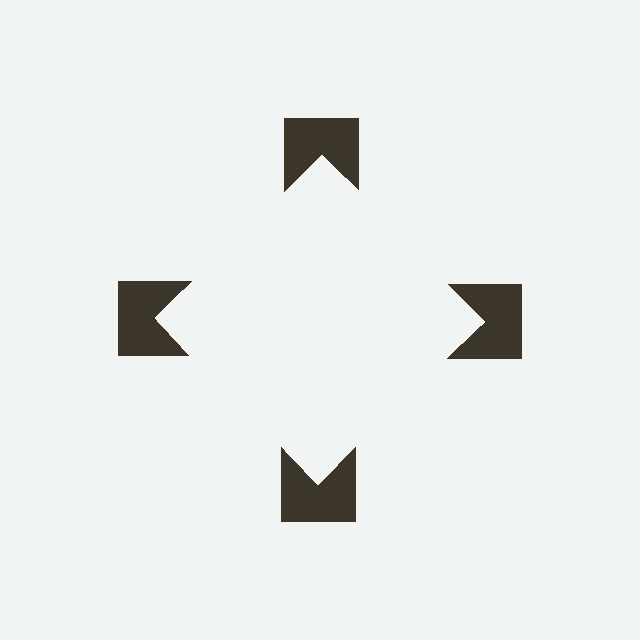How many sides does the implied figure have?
4 sides.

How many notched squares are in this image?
There are 4 — one at each vertex of the illusory square.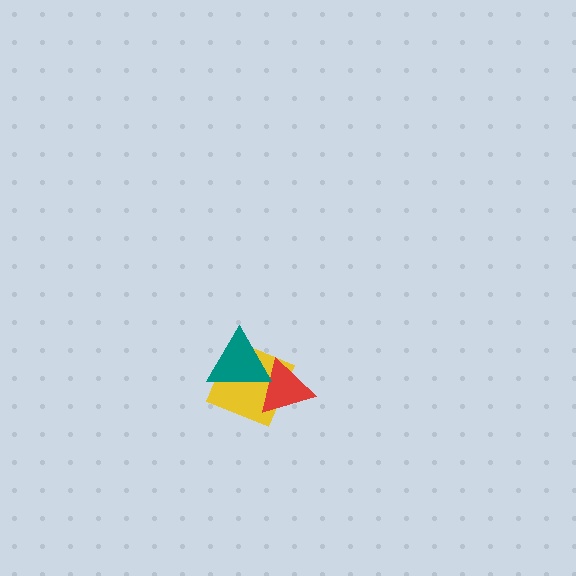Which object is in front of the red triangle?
The teal triangle is in front of the red triangle.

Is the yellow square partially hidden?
Yes, it is partially covered by another shape.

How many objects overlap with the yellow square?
2 objects overlap with the yellow square.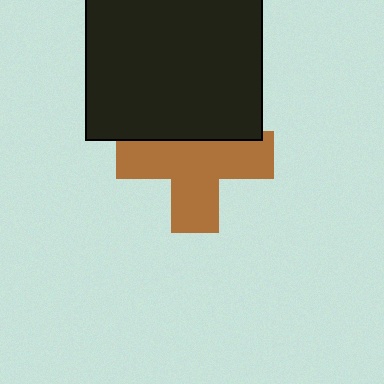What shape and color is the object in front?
The object in front is a black square.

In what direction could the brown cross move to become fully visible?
The brown cross could move down. That would shift it out from behind the black square entirely.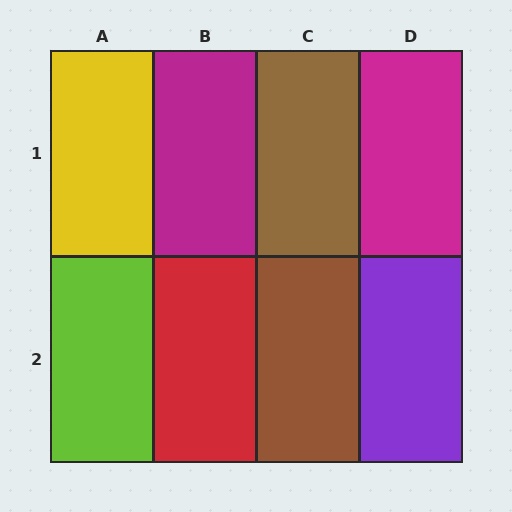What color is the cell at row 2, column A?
Lime.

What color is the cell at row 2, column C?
Brown.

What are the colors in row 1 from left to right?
Yellow, magenta, brown, magenta.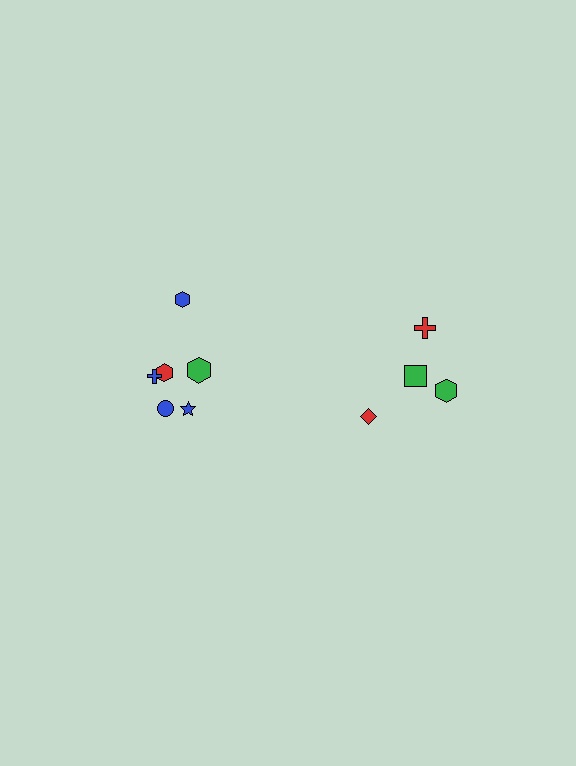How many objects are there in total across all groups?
There are 10 objects.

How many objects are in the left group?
There are 6 objects.